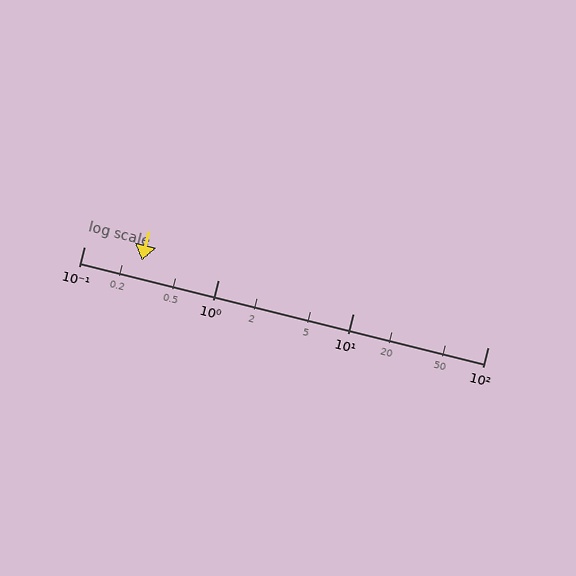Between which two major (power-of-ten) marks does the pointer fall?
The pointer is between 0.1 and 1.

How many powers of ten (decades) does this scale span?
The scale spans 3 decades, from 0.1 to 100.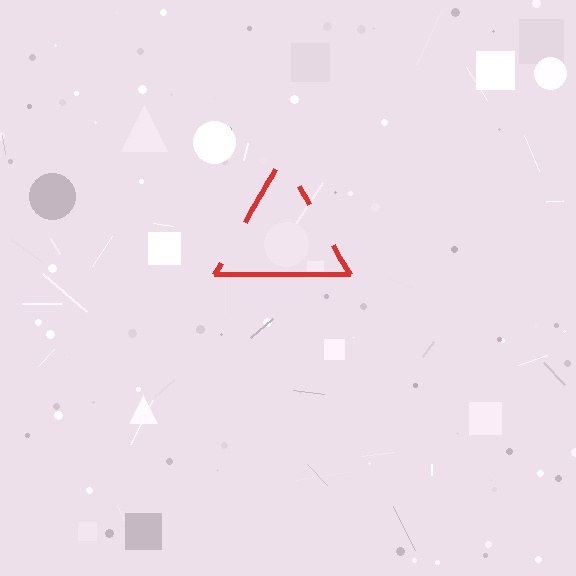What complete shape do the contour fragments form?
The contour fragments form a triangle.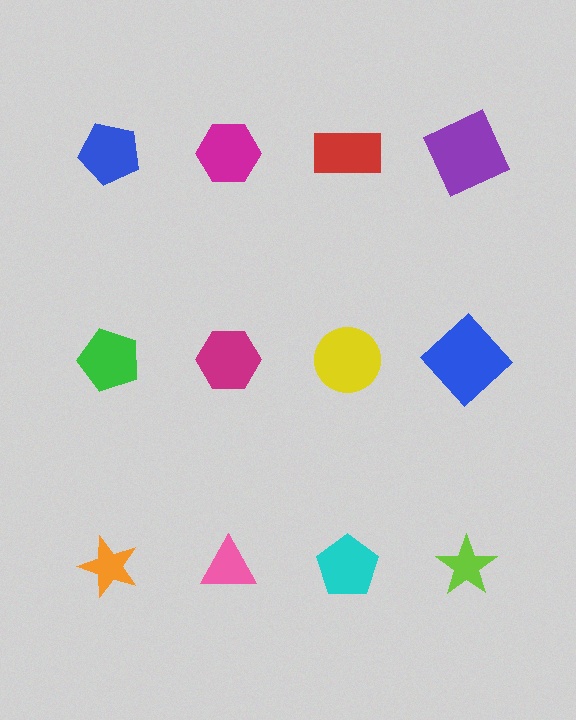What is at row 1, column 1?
A blue pentagon.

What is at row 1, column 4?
A purple square.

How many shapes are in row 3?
4 shapes.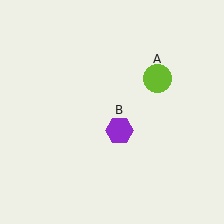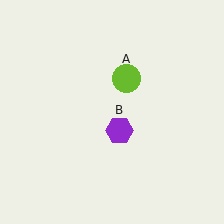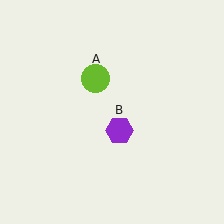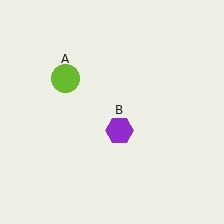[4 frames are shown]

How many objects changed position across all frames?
1 object changed position: lime circle (object A).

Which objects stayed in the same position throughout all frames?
Purple hexagon (object B) remained stationary.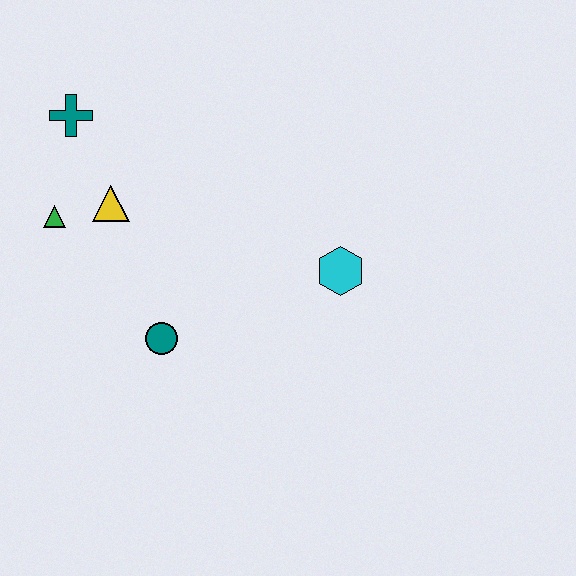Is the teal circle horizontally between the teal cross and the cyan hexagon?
Yes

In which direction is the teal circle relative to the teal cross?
The teal circle is below the teal cross.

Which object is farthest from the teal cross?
The cyan hexagon is farthest from the teal cross.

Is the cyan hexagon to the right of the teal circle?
Yes